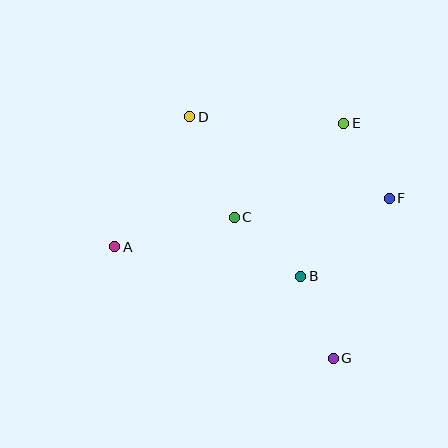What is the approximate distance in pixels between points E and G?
The distance between E and G is approximately 235 pixels.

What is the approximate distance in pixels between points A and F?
The distance between A and F is approximately 279 pixels.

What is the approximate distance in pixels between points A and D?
The distance between A and D is approximately 150 pixels.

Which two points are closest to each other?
Points E and F are closest to each other.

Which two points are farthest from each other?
Points D and G are farthest from each other.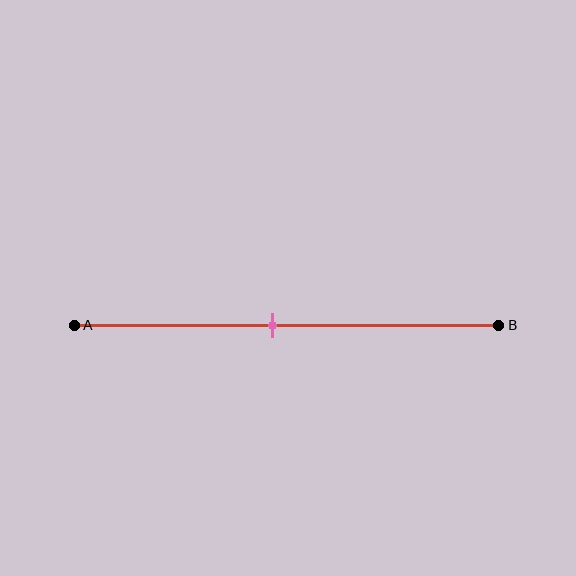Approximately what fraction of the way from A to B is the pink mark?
The pink mark is approximately 45% of the way from A to B.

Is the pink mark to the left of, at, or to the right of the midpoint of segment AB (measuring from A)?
The pink mark is to the left of the midpoint of segment AB.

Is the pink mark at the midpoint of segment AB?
No, the mark is at about 45% from A, not at the 50% midpoint.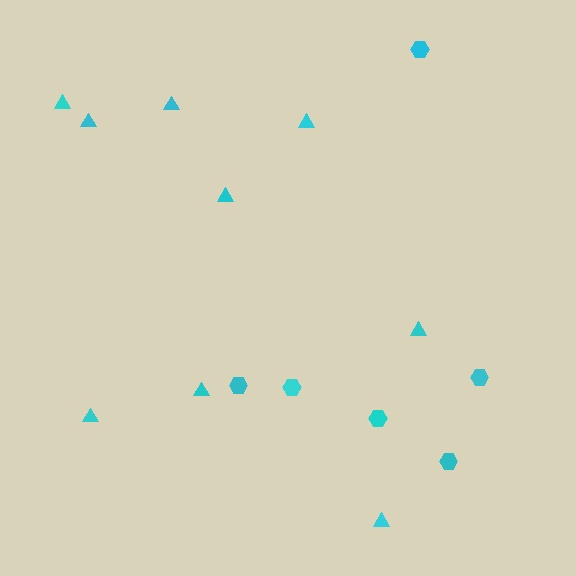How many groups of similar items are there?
There are 2 groups: one group of hexagons (6) and one group of triangles (9).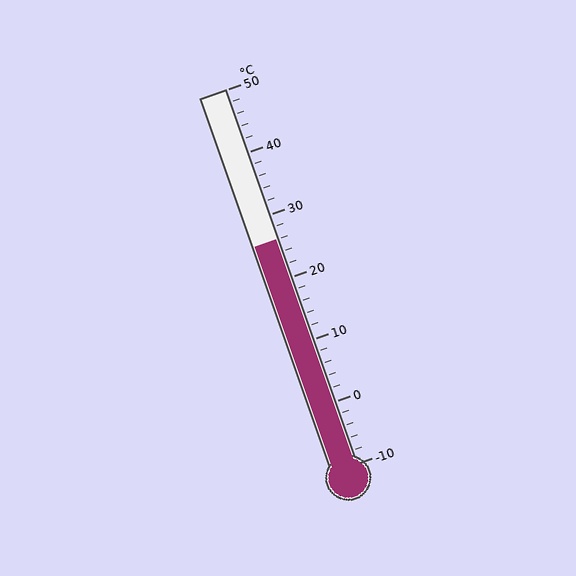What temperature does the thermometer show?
The thermometer shows approximately 26°C.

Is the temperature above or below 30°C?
The temperature is below 30°C.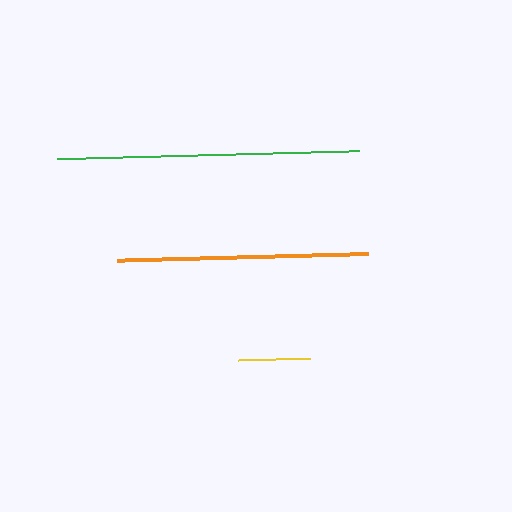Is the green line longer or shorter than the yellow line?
The green line is longer than the yellow line.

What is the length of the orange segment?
The orange segment is approximately 251 pixels long.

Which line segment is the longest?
The green line is the longest at approximately 302 pixels.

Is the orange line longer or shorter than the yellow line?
The orange line is longer than the yellow line.